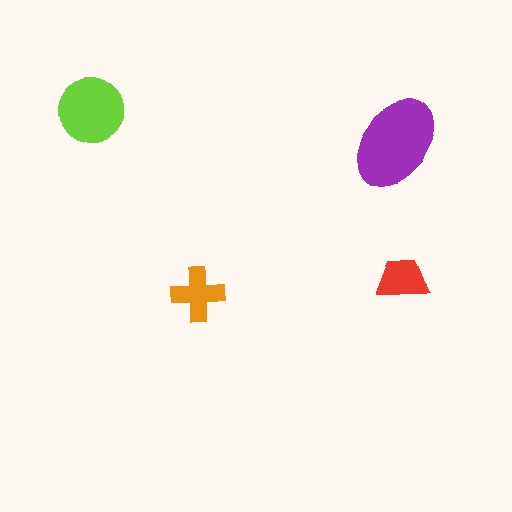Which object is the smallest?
The red trapezoid.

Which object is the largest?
The purple ellipse.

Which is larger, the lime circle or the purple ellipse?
The purple ellipse.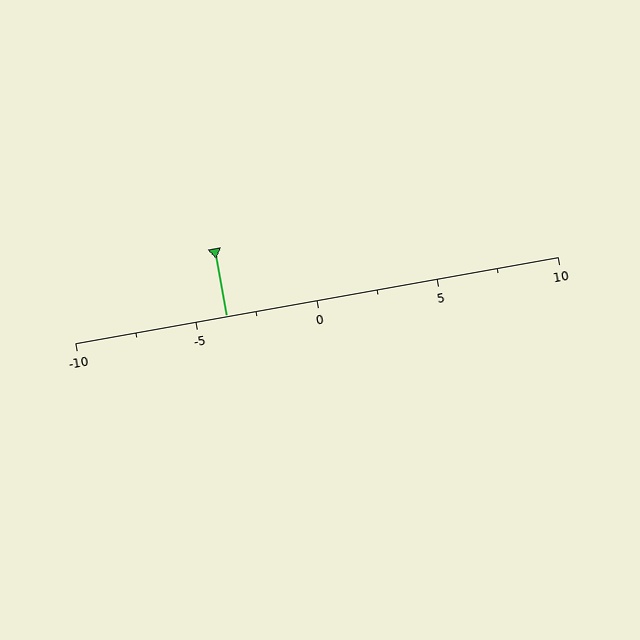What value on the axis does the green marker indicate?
The marker indicates approximately -3.8.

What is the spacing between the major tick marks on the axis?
The major ticks are spaced 5 apart.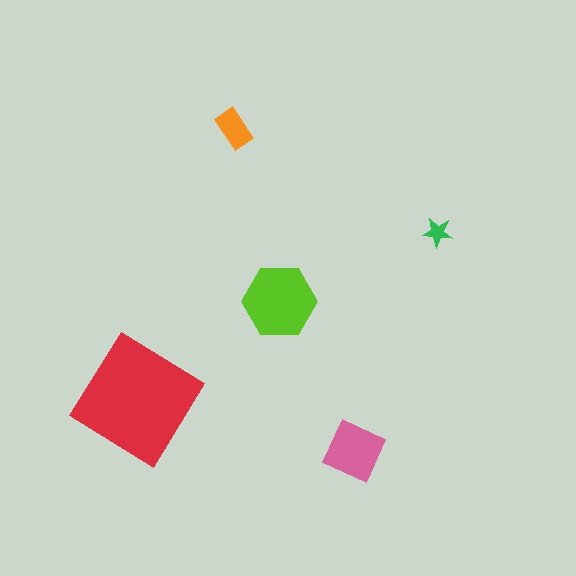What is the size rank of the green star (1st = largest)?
5th.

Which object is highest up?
The orange rectangle is topmost.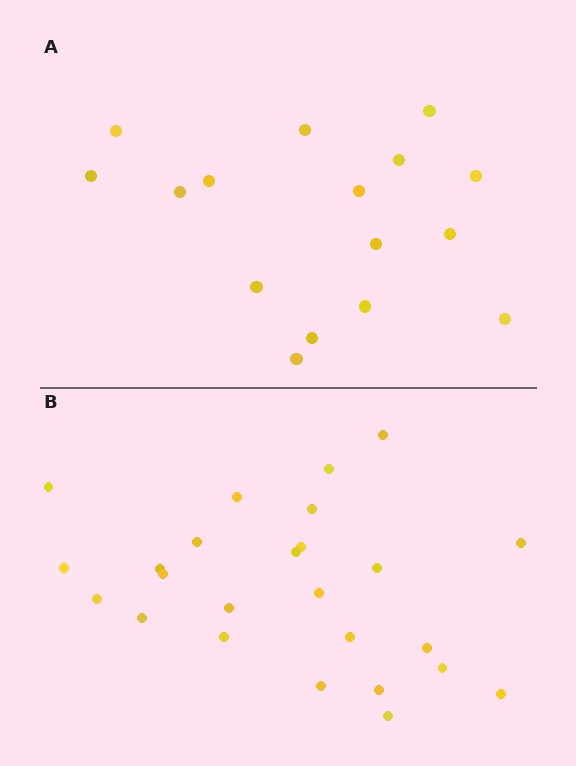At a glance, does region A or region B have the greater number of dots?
Region B (the bottom region) has more dots.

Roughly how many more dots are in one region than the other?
Region B has roughly 8 or so more dots than region A.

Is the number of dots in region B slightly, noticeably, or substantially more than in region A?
Region B has substantially more. The ratio is roughly 1.6 to 1.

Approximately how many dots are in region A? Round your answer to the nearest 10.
About 20 dots. (The exact count is 16, which rounds to 20.)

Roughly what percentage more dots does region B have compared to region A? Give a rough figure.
About 55% more.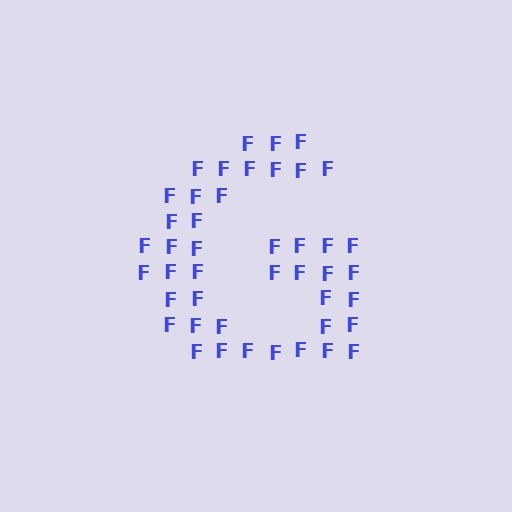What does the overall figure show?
The overall figure shows the letter G.